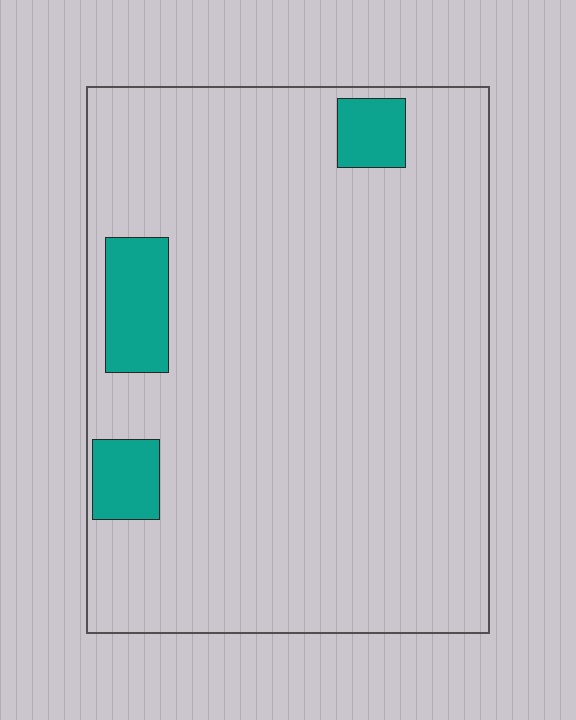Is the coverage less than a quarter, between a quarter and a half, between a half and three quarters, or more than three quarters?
Less than a quarter.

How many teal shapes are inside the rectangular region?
3.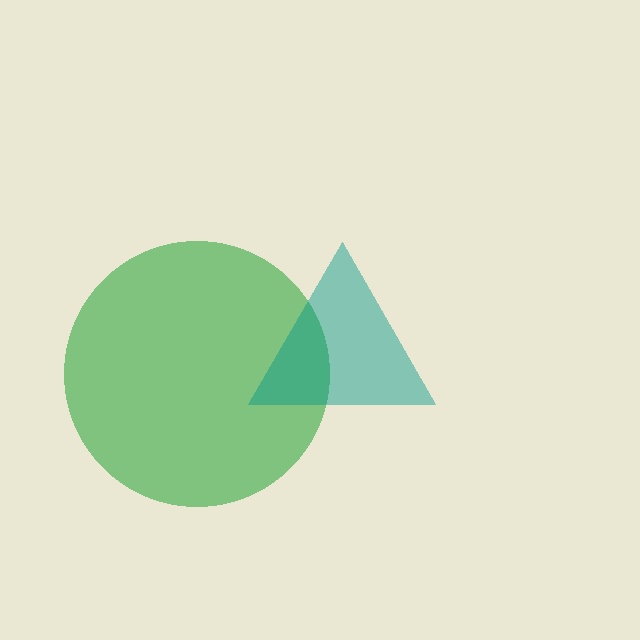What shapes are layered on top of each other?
The layered shapes are: a green circle, a teal triangle.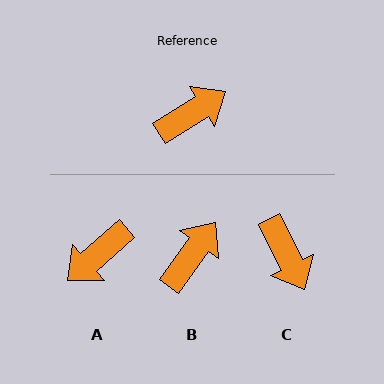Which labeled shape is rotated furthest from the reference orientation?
A, about 171 degrees away.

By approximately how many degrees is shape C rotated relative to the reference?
Approximately 96 degrees clockwise.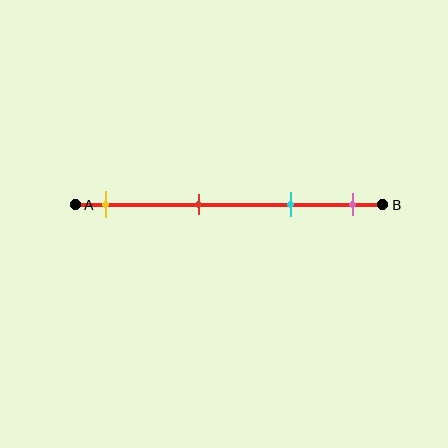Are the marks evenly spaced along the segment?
No, the marks are not evenly spaced.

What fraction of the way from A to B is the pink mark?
The pink mark is approximately 90% (0.9) of the way from A to B.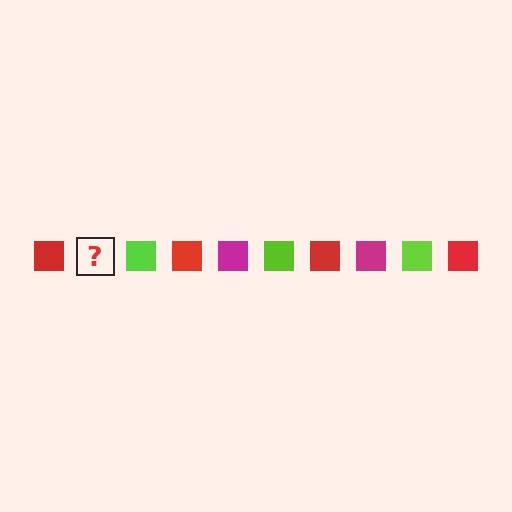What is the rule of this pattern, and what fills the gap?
The rule is that the pattern cycles through red, magenta, lime squares. The gap should be filled with a magenta square.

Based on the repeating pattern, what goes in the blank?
The blank should be a magenta square.